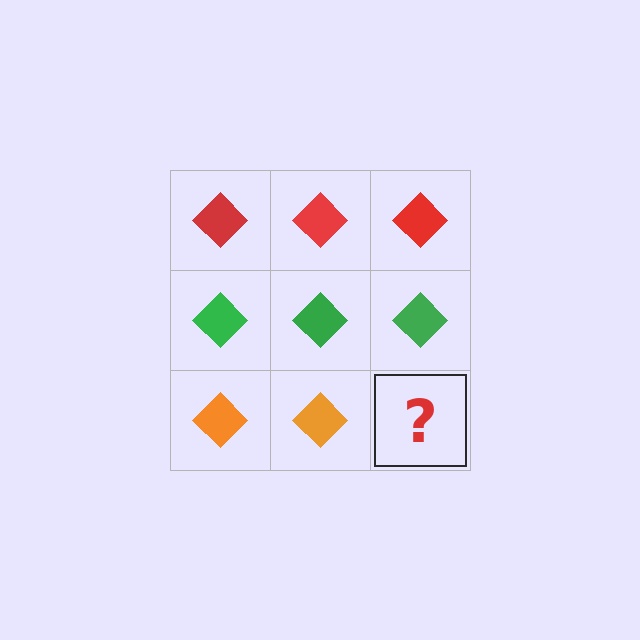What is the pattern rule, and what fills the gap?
The rule is that each row has a consistent color. The gap should be filled with an orange diamond.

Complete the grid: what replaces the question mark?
The question mark should be replaced with an orange diamond.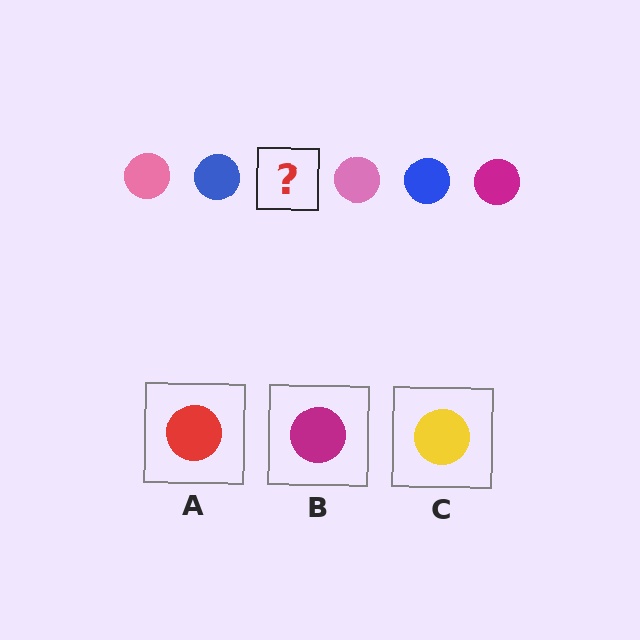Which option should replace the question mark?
Option B.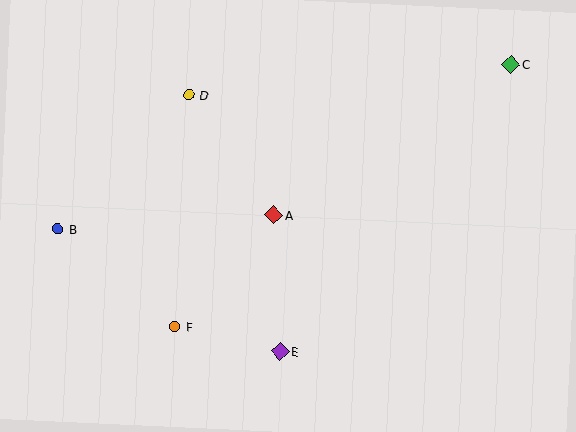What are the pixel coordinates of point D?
Point D is at (189, 95).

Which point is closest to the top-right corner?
Point C is closest to the top-right corner.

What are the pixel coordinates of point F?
Point F is at (174, 327).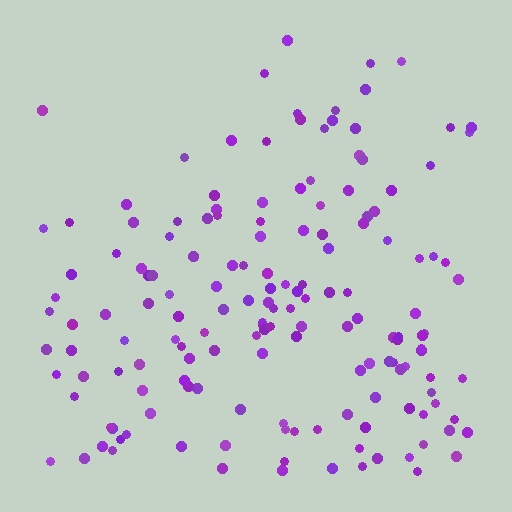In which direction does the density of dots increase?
From top to bottom, with the bottom side densest.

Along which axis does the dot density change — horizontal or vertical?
Vertical.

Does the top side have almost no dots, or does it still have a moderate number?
Still a moderate number, just noticeably fewer than the bottom.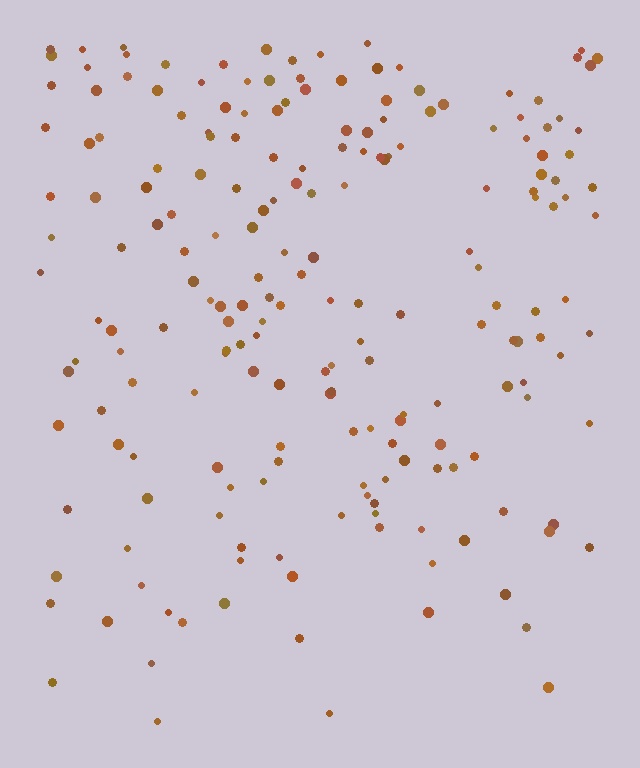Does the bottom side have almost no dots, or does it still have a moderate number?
Still a moderate number, just noticeably fewer than the top.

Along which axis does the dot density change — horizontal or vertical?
Vertical.